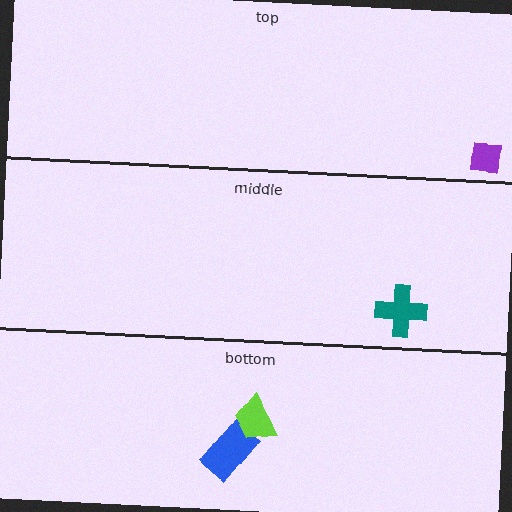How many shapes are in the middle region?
1.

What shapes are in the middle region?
The teal cross.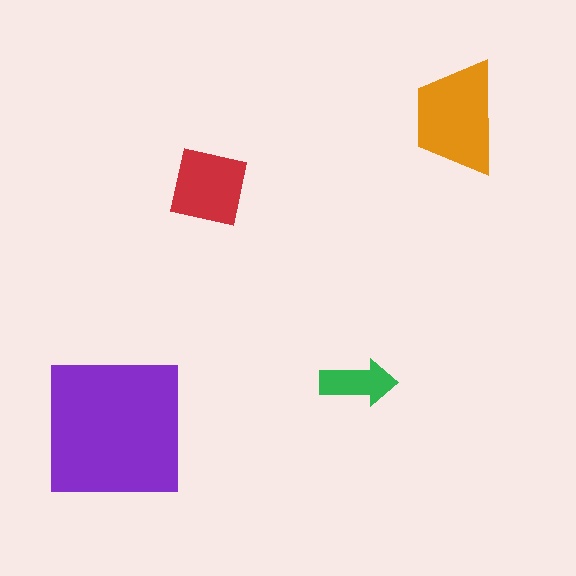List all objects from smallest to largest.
The green arrow, the red square, the orange trapezoid, the purple square.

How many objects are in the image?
There are 4 objects in the image.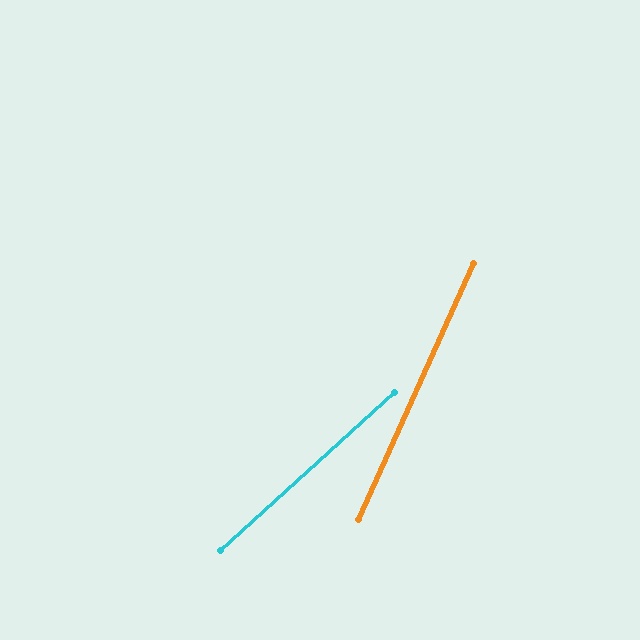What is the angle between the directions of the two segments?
Approximately 24 degrees.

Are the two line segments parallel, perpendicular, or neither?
Neither parallel nor perpendicular — they differ by about 24°.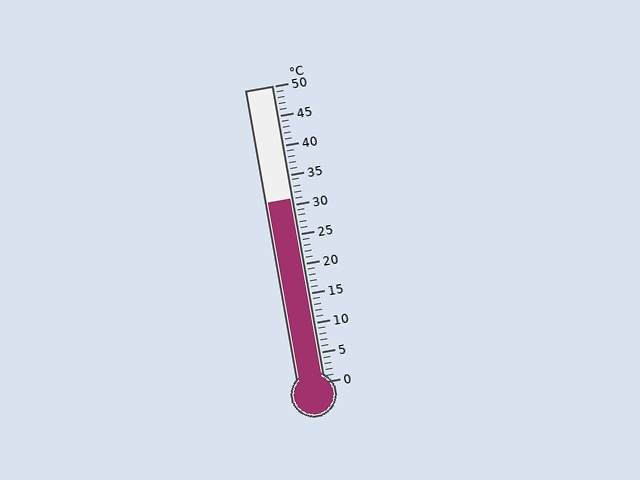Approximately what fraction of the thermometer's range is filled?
The thermometer is filled to approximately 60% of its range.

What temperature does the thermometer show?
The thermometer shows approximately 31°C.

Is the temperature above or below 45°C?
The temperature is below 45°C.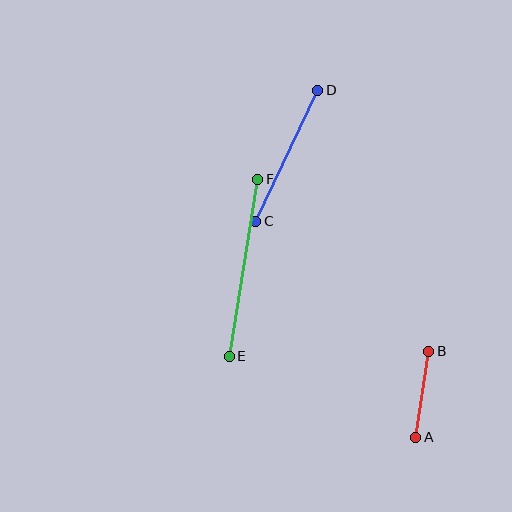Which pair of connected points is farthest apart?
Points E and F are farthest apart.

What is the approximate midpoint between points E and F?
The midpoint is at approximately (243, 268) pixels.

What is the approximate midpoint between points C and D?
The midpoint is at approximately (287, 156) pixels.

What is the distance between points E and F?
The distance is approximately 179 pixels.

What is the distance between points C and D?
The distance is approximately 145 pixels.